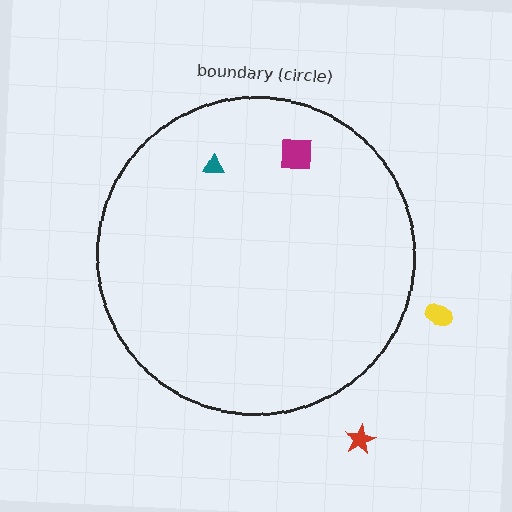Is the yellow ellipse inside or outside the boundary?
Outside.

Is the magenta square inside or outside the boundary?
Inside.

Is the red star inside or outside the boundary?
Outside.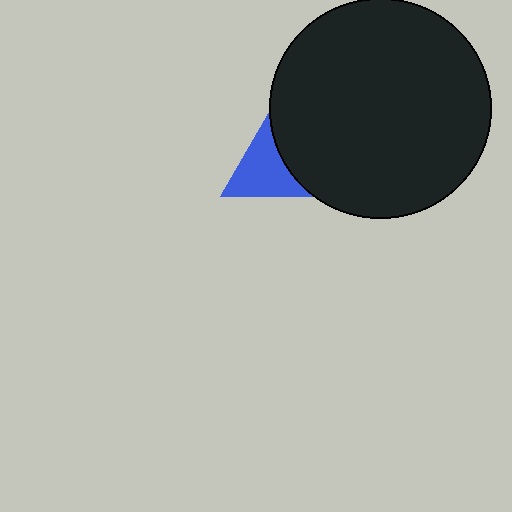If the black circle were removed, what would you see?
You would see the complete blue triangle.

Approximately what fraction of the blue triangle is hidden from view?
Roughly 57% of the blue triangle is hidden behind the black circle.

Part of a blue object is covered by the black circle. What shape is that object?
It is a triangle.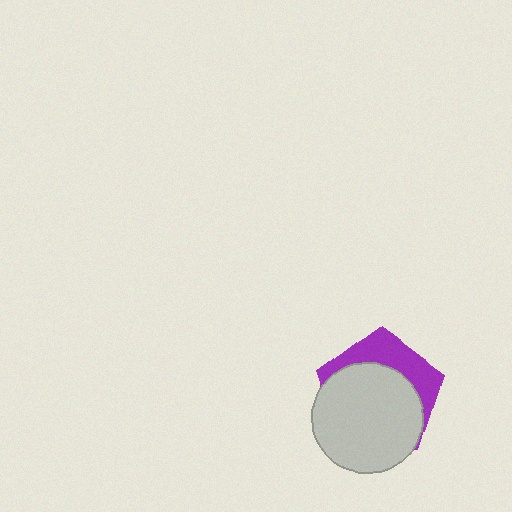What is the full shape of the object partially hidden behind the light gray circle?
The partially hidden object is a purple pentagon.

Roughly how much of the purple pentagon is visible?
A small part of it is visible (roughly 33%).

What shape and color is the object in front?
The object in front is a light gray circle.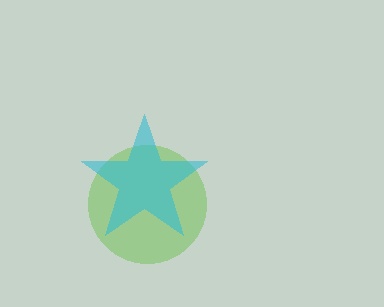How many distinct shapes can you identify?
There are 2 distinct shapes: a lime circle, a cyan star.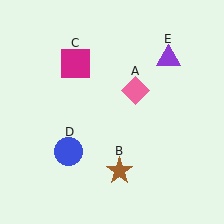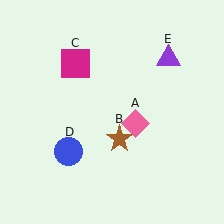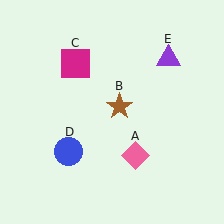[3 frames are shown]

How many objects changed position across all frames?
2 objects changed position: pink diamond (object A), brown star (object B).